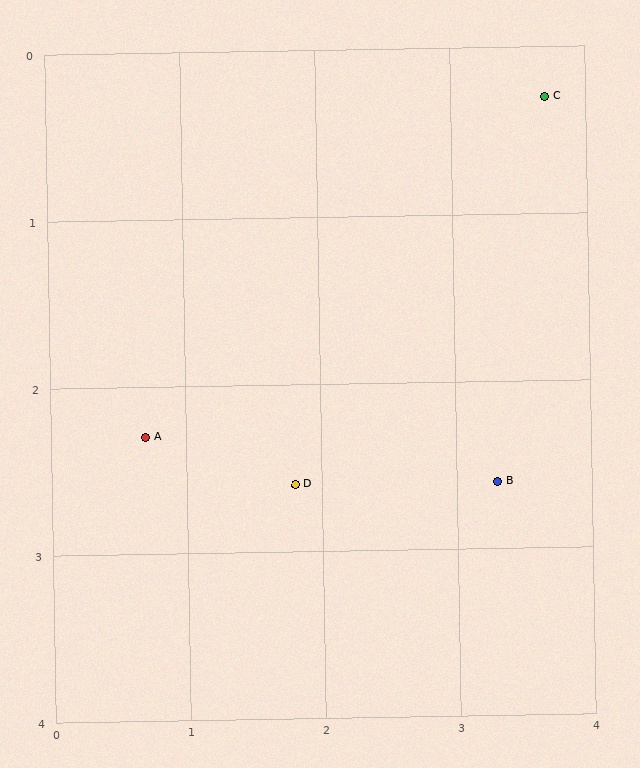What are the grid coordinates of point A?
Point A is at approximately (0.7, 2.3).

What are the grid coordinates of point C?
Point C is at approximately (3.7, 0.3).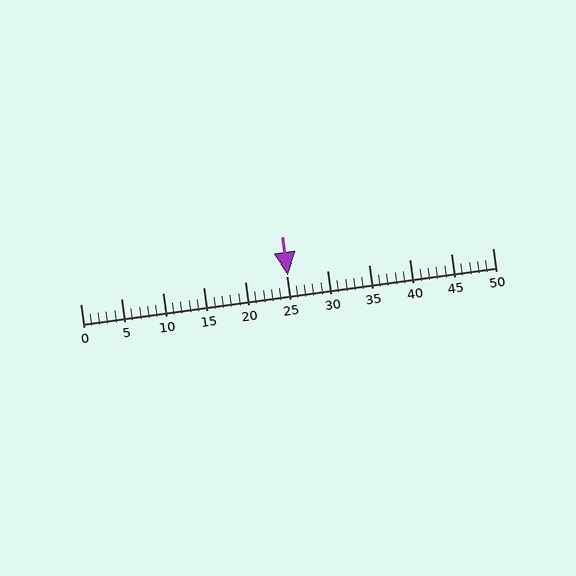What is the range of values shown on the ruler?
The ruler shows values from 0 to 50.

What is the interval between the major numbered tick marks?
The major tick marks are spaced 5 units apart.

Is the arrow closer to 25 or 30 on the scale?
The arrow is closer to 25.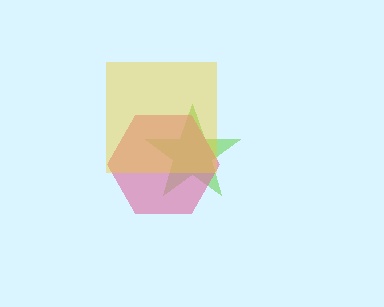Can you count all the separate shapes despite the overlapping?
Yes, there are 3 separate shapes.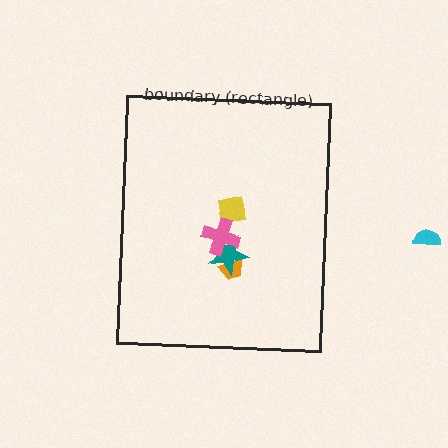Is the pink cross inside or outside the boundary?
Inside.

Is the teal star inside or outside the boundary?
Inside.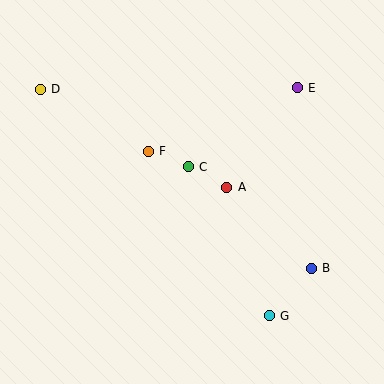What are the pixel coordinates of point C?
Point C is at (188, 167).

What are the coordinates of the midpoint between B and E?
The midpoint between B and E is at (304, 178).